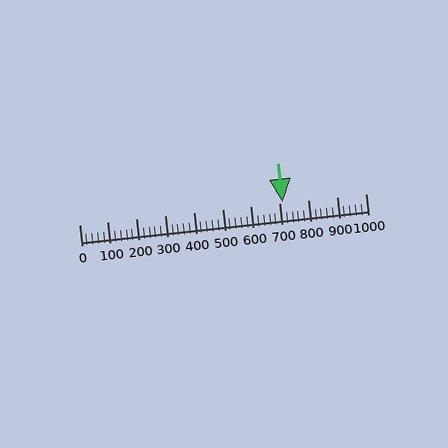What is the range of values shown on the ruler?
The ruler shows values from 0 to 1000.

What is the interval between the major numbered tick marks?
The major tick marks are spaced 100 units apart.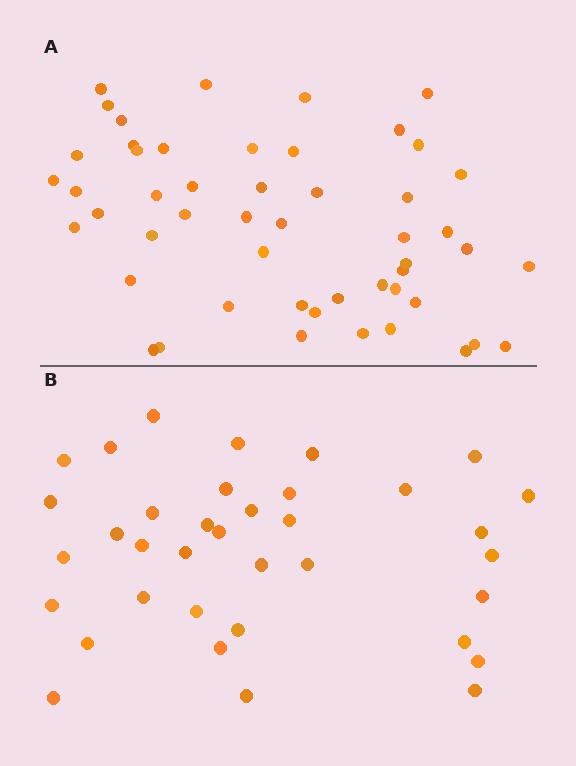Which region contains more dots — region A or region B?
Region A (the top region) has more dots.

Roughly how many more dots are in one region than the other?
Region A has approximately 15 more dots than region B.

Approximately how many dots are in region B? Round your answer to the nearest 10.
About 40 dots. (The exact count is 36, which rounds to 40.)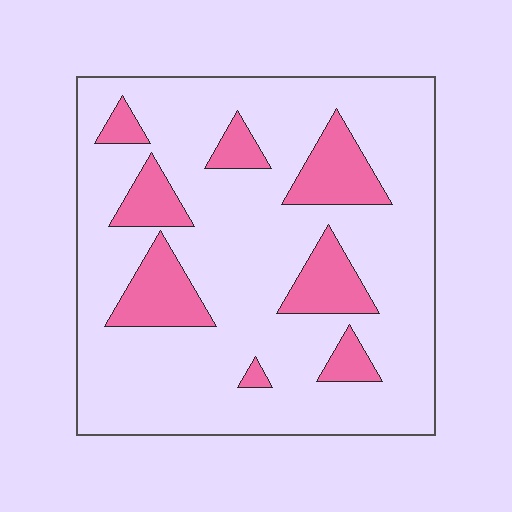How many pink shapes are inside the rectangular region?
8.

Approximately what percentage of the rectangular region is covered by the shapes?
Approximately 20%.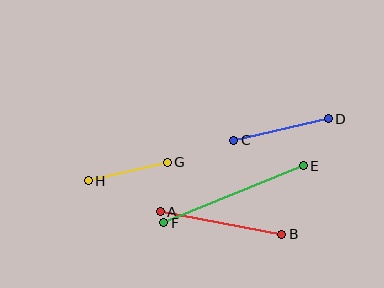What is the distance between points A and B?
The distance is approximately 124 pixels.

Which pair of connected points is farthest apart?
Points E and F are farthest apart.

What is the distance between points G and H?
The distance is approximately 81 pixels.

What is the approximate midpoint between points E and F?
The midpoint is at approximately (234, 194) pixels.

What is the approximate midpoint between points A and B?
The midpoint is at approximately (221, 223) pixels.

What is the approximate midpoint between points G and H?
The midpoint is at approximately (128, 172) pixels.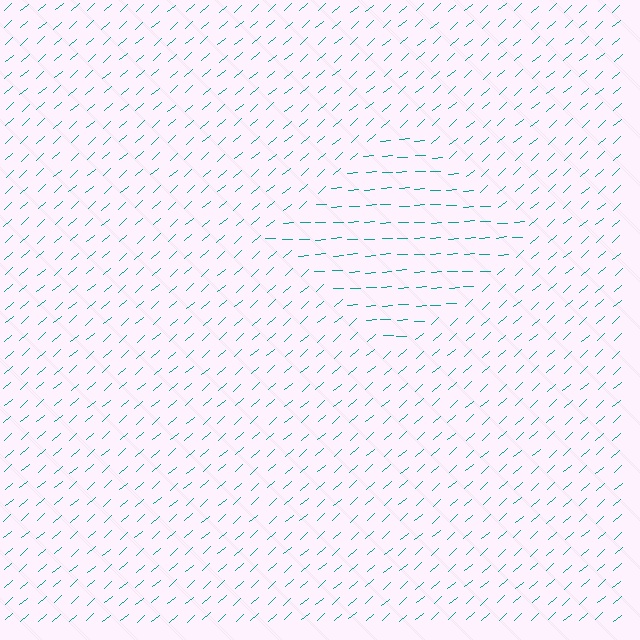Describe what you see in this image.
The image is filled with small teal line segments. A diamond region in the image has lines oriented differently from the surrounding lines, creating a visible texture boundary.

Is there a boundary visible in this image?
Yes, there is a texture boundary formed by a change in line orientation.